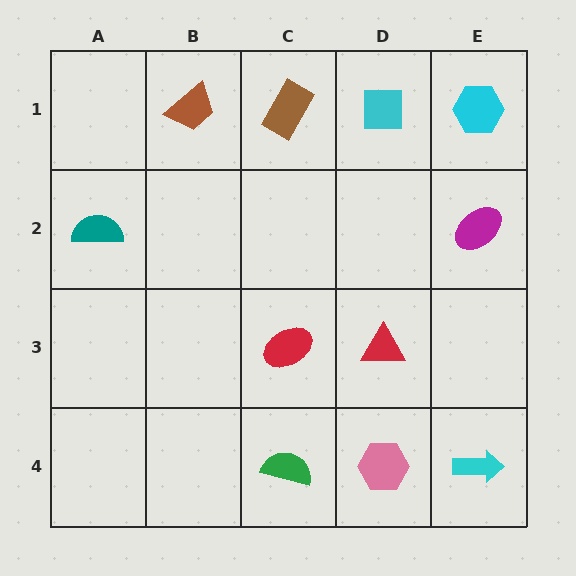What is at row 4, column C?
A green semicircle.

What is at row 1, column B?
A brown trapezoid.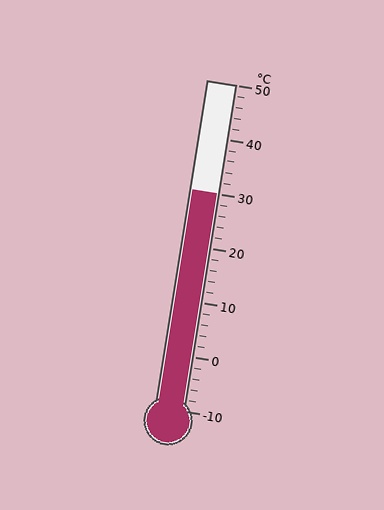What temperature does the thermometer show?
The thermometer shows approximately 30°C.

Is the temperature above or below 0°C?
The temperature is above 0°C.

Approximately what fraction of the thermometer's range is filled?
The thermometer is filled to approximately 65% of its range.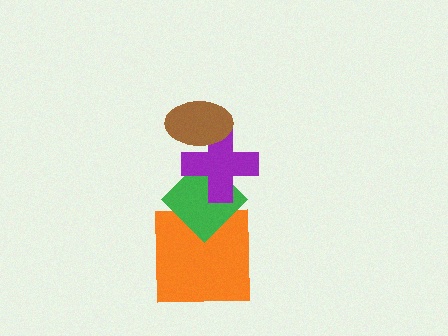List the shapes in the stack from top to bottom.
From top to bottom: the brown ellipse, the purple cross, the green diamond, the orange square.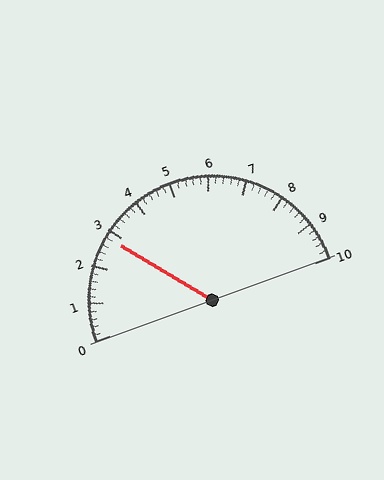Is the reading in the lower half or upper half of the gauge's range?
The reading is in the lower half of the range (0 to 10).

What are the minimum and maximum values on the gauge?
The gauge ranges from 0 to 10.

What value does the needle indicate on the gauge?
The needle indicates approximately 2.8.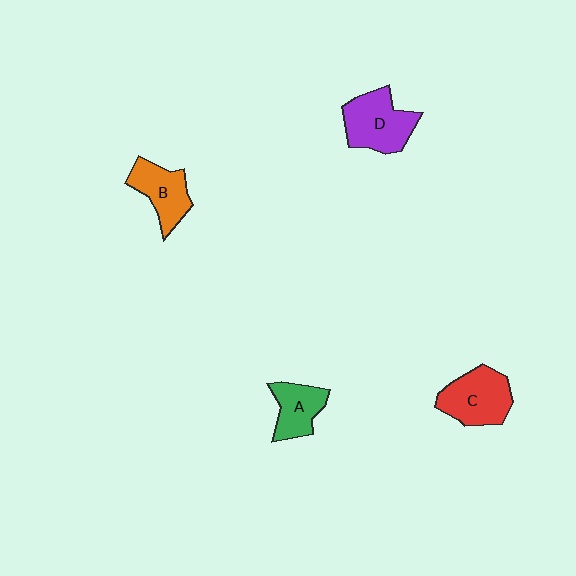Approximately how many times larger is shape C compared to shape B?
Approximately 1.3 times.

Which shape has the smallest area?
Shape A (green).